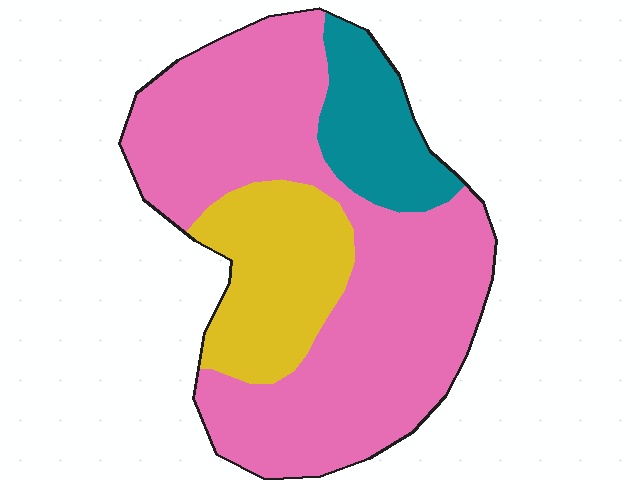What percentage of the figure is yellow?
Yellow takes up about one fifth (1/5) of the figure.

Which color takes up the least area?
Teal, at roughly 15%.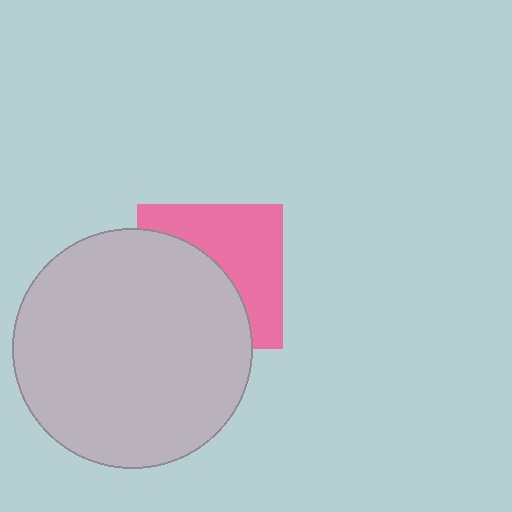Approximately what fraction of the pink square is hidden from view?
Roughly 51% of the pink square is hidden behind the light gray circle.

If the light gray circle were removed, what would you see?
You would see the complete pink square.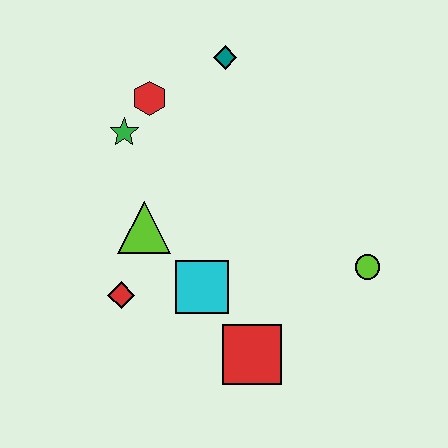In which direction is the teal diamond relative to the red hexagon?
The teal diamond is to the right of the red hexagon.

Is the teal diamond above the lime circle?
Yes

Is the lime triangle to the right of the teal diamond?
No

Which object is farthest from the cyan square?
The teal diamond is farthest from the cyan square.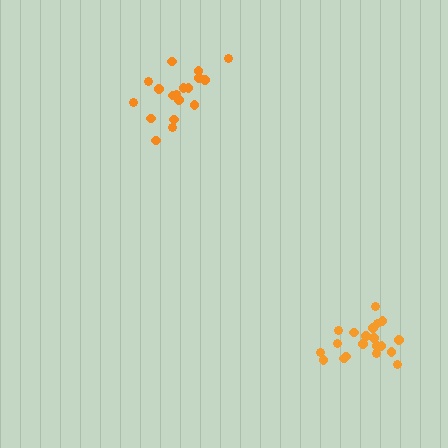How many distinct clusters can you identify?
There are 2 distinct clusters.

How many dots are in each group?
Group 1: 20 dots, Group 2: 19 dots (39 total).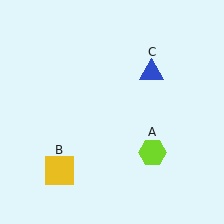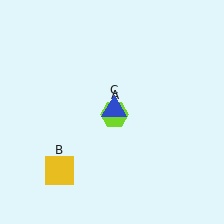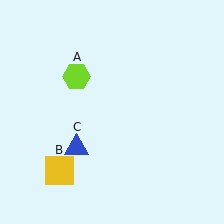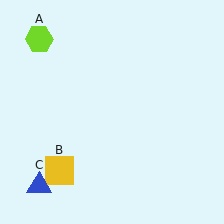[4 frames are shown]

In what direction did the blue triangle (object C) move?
The blue triangle (object C) moved down and to the left.